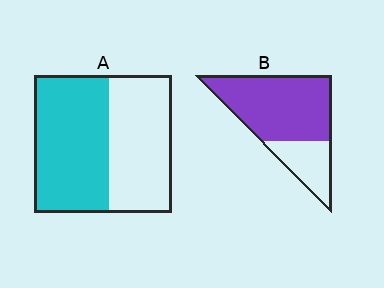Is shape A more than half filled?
Yes.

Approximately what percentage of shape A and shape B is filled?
A is approximately 55% and B is approximately 70%.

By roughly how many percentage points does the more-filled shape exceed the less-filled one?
By roughly 20 percentage points (B over A).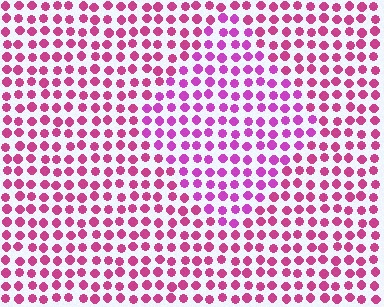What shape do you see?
I see a diamond.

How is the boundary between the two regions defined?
The boundary is defined purely by a slight shift in hue (about 24 degrees). Spacing, size, and orientation are identical on both sides.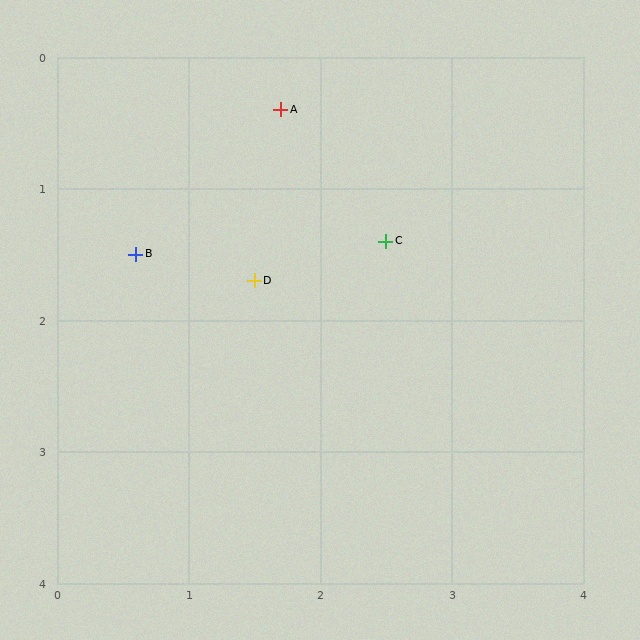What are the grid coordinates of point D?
Point D is at approximately (1.5, 1.7).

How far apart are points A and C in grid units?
Points A and C are about 1.3 grid units apart.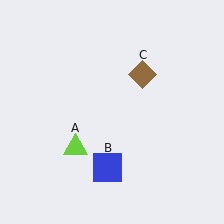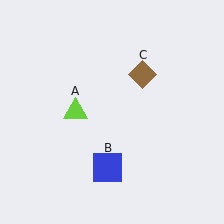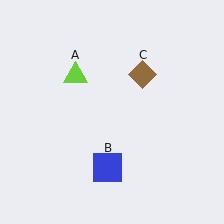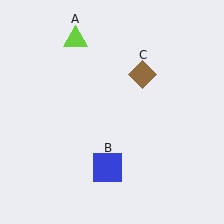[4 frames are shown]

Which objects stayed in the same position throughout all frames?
Blue square (object B) and brown diamond (object C) remained stationary.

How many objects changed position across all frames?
1 object changed position: lime triangle (object A).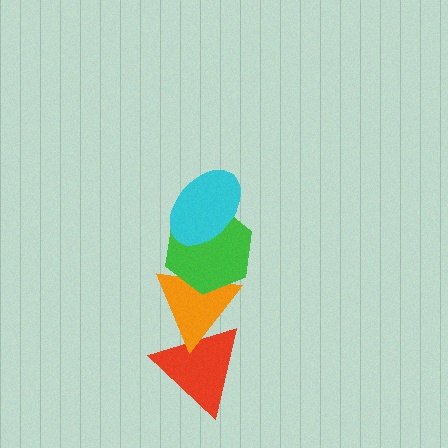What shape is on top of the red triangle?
The orange triangle is on top of the red triangle.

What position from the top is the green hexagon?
The green hexagon is 2nd from the top.